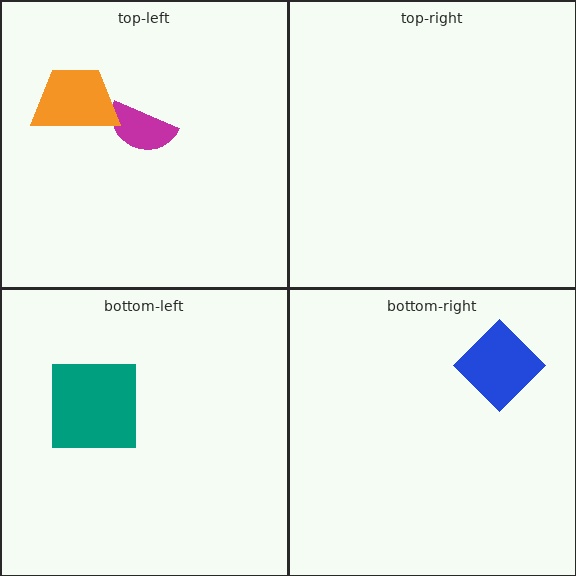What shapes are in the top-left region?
The magenta semicircle, the orange trapezoid.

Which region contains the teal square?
The bottom-left region.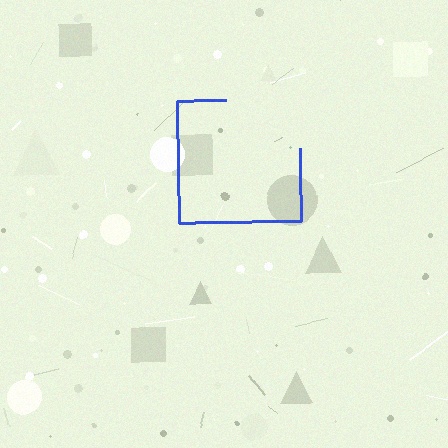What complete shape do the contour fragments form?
The contour fragments form a square.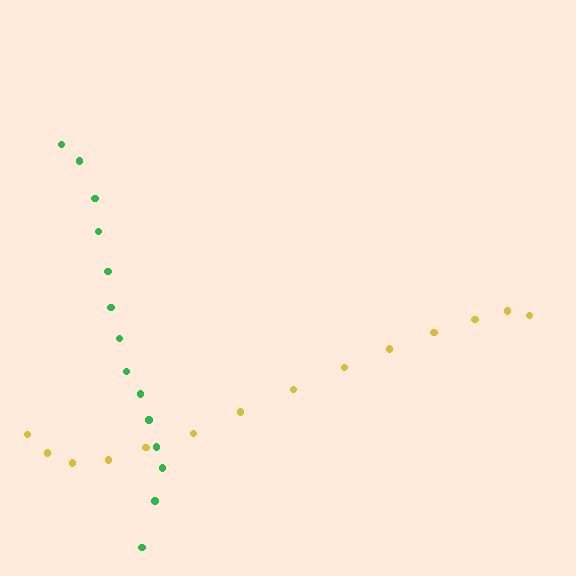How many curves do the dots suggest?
There are 2 distinct paths.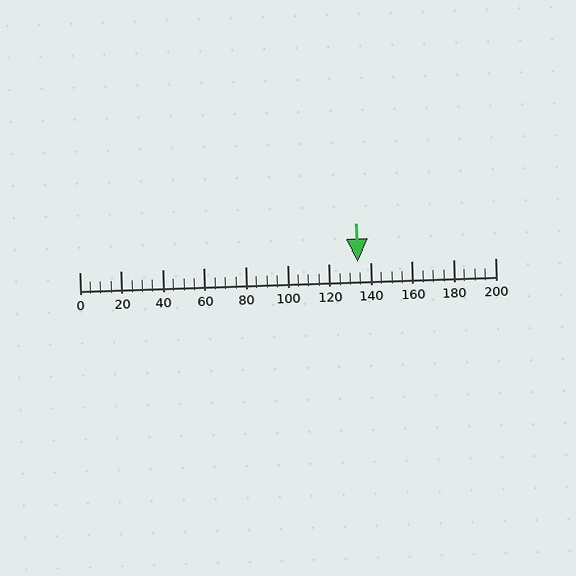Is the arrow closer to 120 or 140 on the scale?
The arrow is closer to 140.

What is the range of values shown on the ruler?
The ruler shows values from 0 to 200.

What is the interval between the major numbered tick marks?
The major tick marks are spaced 20 units apart.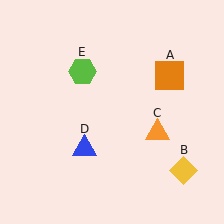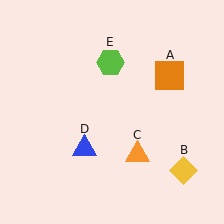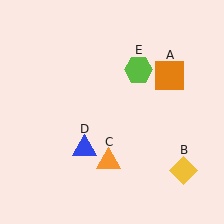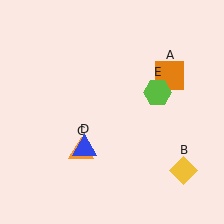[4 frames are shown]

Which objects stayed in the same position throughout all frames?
Orange square (object A) and yellow diamond (object B) and blue triangle (object D) remained stationary.